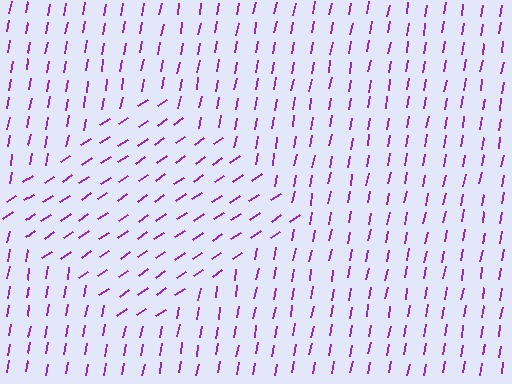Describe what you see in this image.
The image is filled with small purple line segments. A diamond region in the image has lines oriented differently from the surrounding lines, creating a visible texture boundary.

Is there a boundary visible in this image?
Yes, there is a texture boundary formed by a change in line orientation.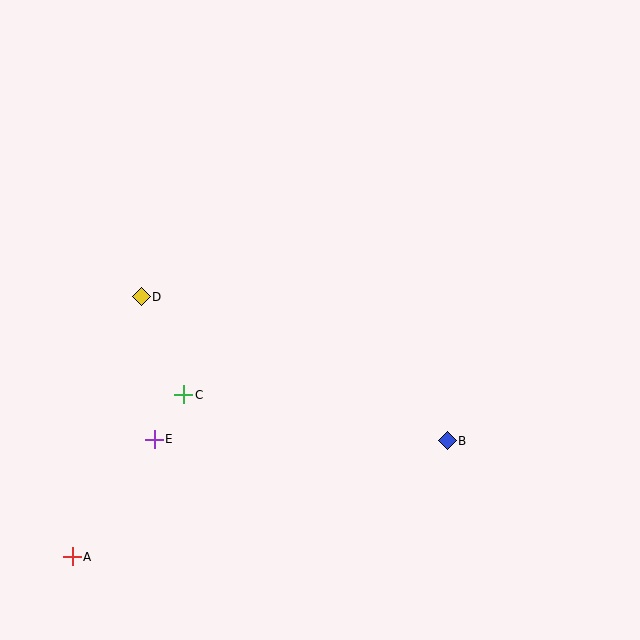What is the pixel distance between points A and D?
The distance between A and D is 269 pixels.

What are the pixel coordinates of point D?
Point D is at (141, 297).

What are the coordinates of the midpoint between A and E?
The midpoint between A and E is at (113, 498).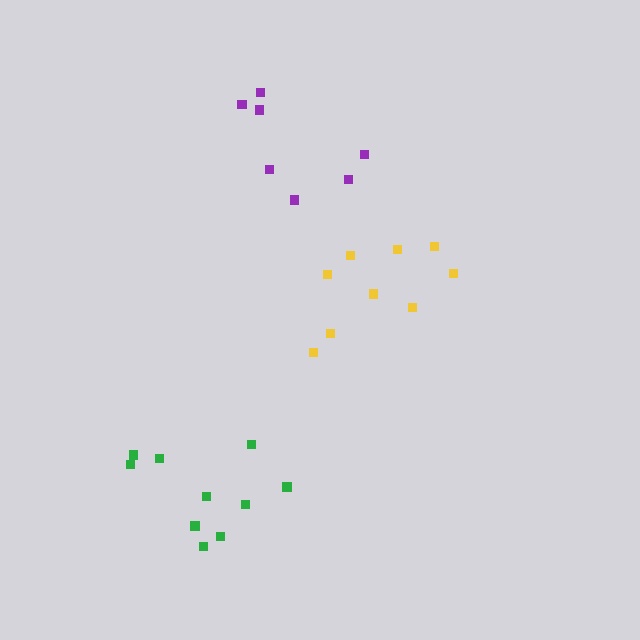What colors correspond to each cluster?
The clusters are colored: yellow, green, purple.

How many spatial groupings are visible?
There are 3 spatial groupings.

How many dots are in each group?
Group 1: 9 dots, Group 2: 10 dots, Group 3: 7 dots (26 total).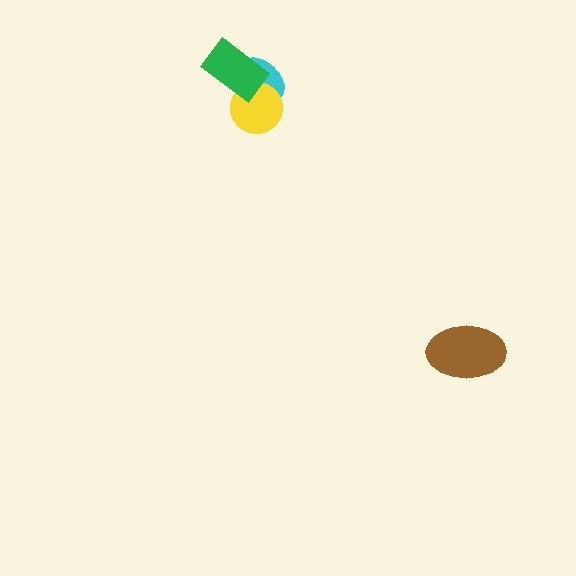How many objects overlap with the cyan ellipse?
2 objects overlap with the cyan ellipse.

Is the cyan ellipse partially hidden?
Yes, it is partially covered by another shape.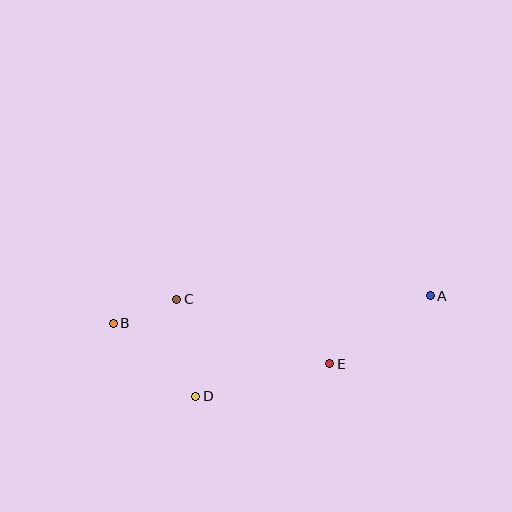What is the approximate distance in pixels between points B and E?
The distance between B and E is approximately 220 pixels.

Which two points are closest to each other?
Points B and C are closest to each other.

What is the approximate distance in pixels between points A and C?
The distance between A and C is approximately 254 pixels.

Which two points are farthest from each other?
Points A and B are farthest from each other.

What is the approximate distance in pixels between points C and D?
The distance between C and D is approximately 99 pixels.